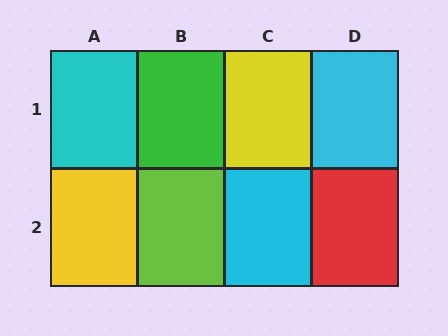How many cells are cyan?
3 cells are cyan.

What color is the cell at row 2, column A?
Yellow.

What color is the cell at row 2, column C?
Cyan.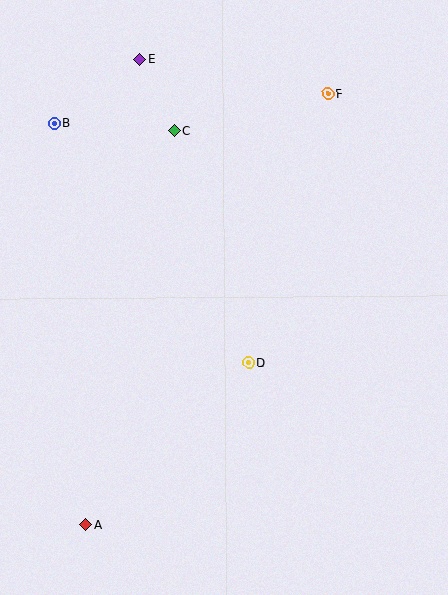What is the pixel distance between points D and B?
The distance between D and B is 308 pixels.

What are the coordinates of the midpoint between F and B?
The midpoint between F and B is at (191, 109).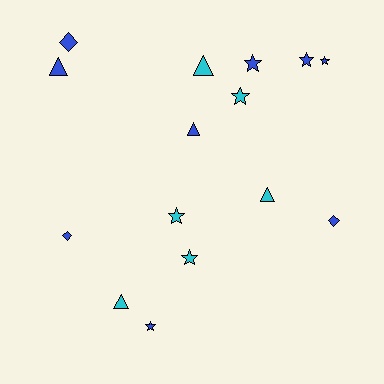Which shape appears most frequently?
Star, with 7 objects.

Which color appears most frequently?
Blue, with 9 objects.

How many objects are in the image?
There are 15 objects.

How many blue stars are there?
There are 4 blue stars.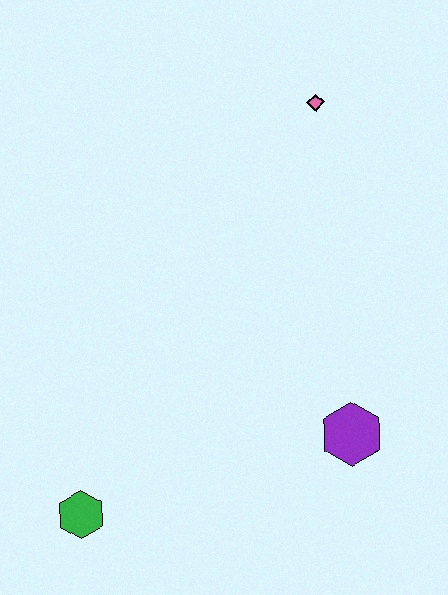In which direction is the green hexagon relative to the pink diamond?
The green hexagon is below the pink diamond.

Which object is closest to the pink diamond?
The purple hexagon is closest to the pink diamond.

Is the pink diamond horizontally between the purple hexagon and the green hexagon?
Yes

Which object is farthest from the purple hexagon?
The pink diamond is farthest from the purple hexagon.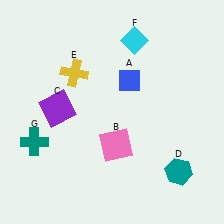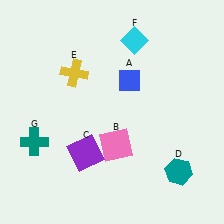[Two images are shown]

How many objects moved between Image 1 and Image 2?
1 object moved between the two images.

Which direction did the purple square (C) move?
The purple square (C) moved down.